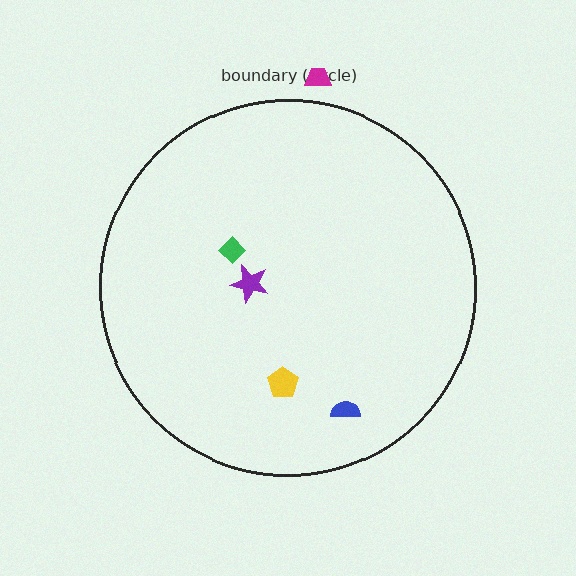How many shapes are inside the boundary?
4 inside, 1 outside.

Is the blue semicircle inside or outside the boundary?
Inside.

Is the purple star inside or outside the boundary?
Inside.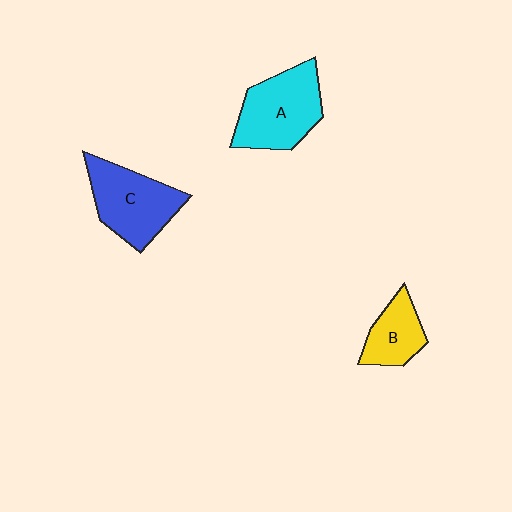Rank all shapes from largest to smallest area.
From largest to smallest: A (cyan), C (blue), B (yellow).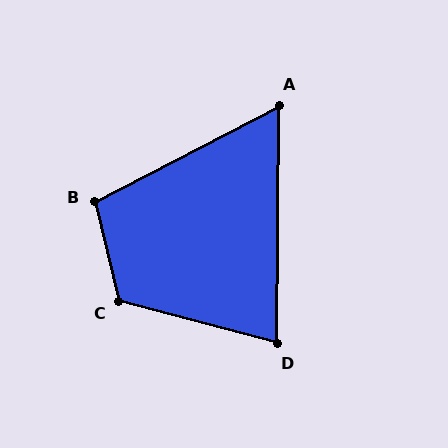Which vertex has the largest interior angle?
C, at approximately 118 degrees.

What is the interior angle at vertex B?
Approximately 104 degrees (obtuse).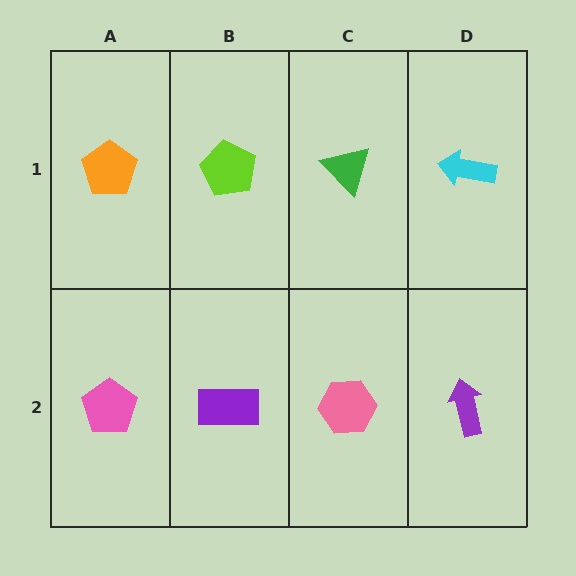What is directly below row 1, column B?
A purple rectangle.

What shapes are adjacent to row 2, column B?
A lime pentagon (row 1, column B), a pink pentagon (row 2, column A), a pink hexagon (row 2, column C).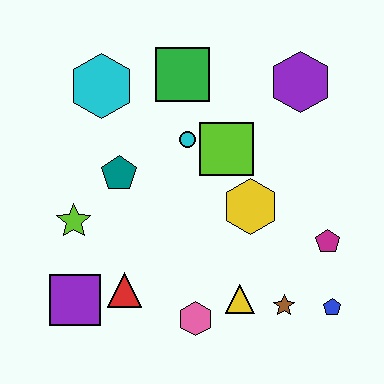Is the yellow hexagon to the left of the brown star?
Yes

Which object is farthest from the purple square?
The purple hexagon is farthest from the purple square.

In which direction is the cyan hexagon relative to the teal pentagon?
The cyan hexagon is above the teal pentagon.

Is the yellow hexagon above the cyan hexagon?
No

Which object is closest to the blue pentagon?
The brown star is closest to the blue pentagon.